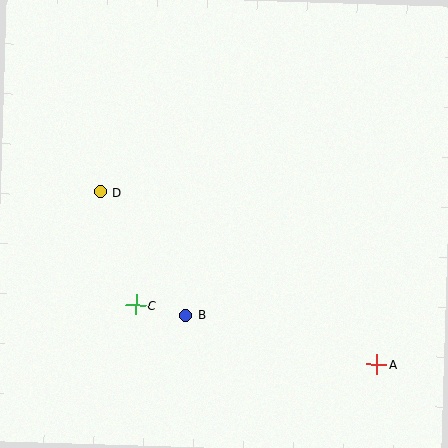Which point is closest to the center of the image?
Point B at (186, 315) is closest to the center.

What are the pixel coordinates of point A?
Point A is at (377, 364).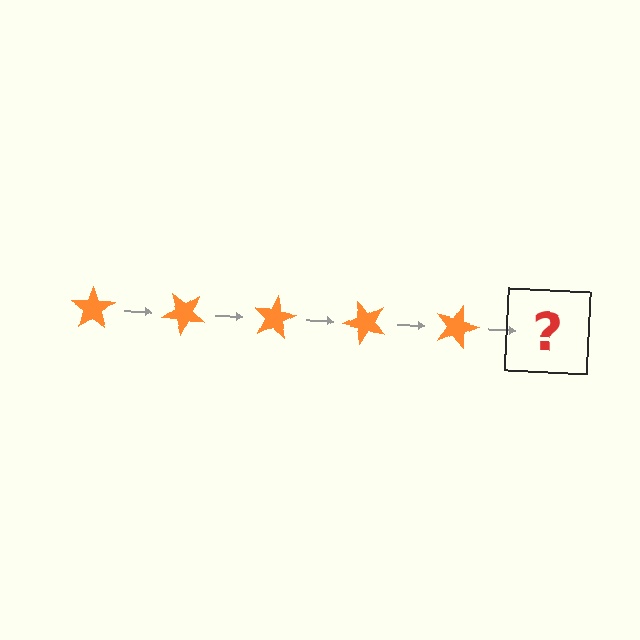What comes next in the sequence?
The next element should be an orange star rotated 200 degrees.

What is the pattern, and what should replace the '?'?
The pattern is that the star rotates 40 degrees each step. The '?' should be an orange star rotated 200 degrees.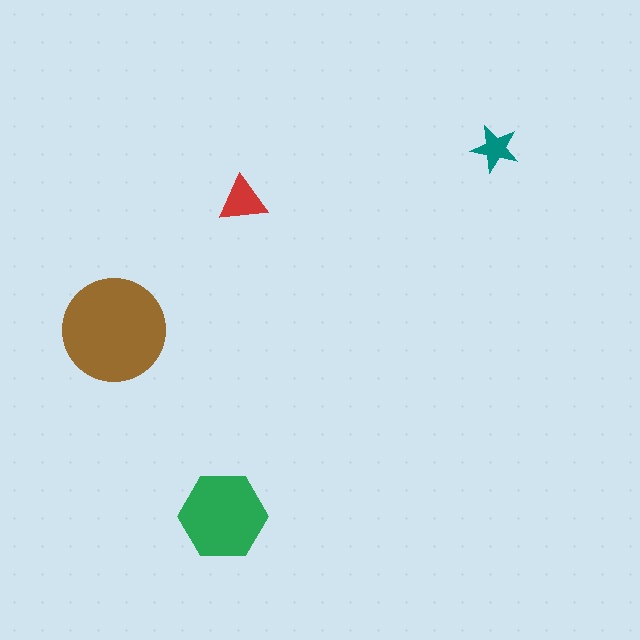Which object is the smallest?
The teal star.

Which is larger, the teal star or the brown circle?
The brown circle.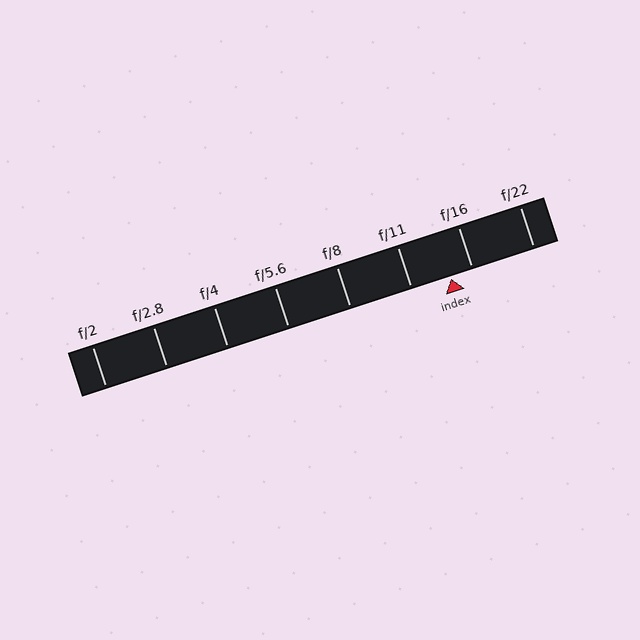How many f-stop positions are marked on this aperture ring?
There are 8 f-stop positions marked.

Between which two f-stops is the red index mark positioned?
The index mark is between f/11 and f/16.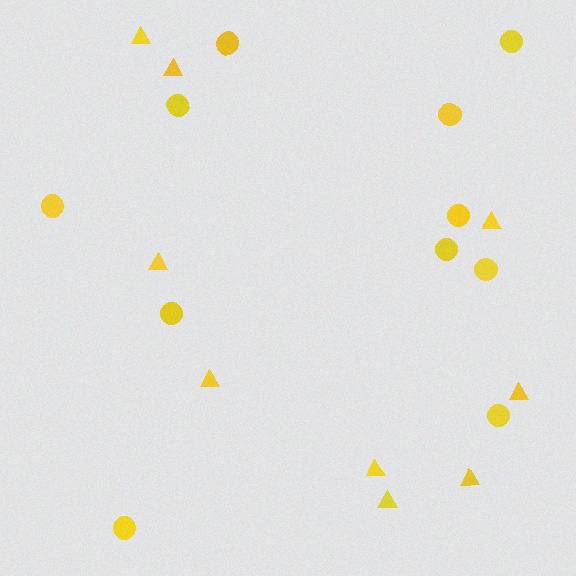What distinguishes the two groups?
There are 2 groups: one group of triangles (9) and one group of circles (11).